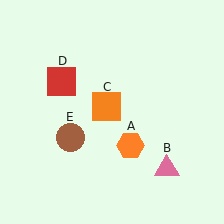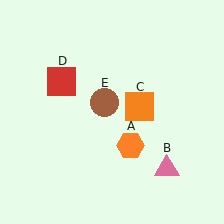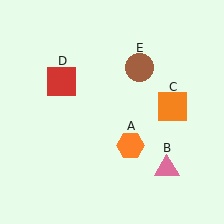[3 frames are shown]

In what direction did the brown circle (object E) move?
The brown circle (object E) moved up and to the right.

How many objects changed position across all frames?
2 objects changed position: orange square (object C), brown circle (object E).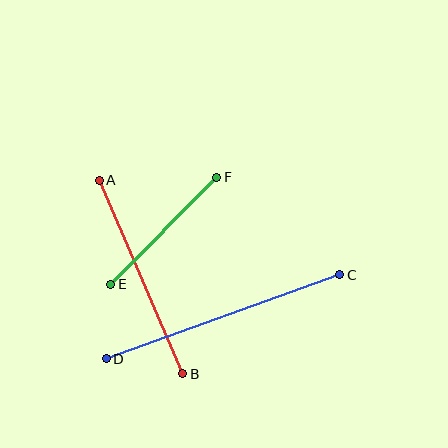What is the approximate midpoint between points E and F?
The midpoint is at approximately (164, 231) pixels.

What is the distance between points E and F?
The distance is approximately 151 pixels.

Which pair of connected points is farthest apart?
Points C and D are farthest apart.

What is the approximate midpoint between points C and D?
The midpoint is at approximately (223, 317) pixels.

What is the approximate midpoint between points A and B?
The midpoint is at approximately (141, 277) pixels.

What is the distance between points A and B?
The distance is approximately 211 pixels.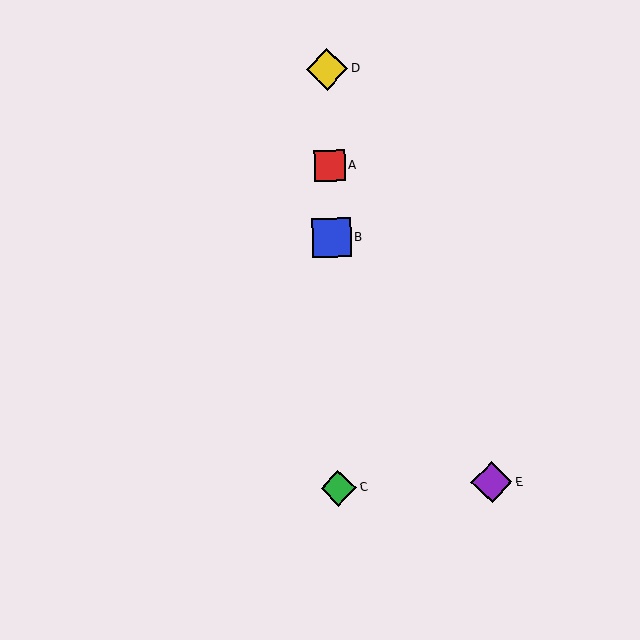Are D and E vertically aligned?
No, D is at x≈327 and E is at x≈492.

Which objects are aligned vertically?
Objects A, B, C, D are aligned vertically.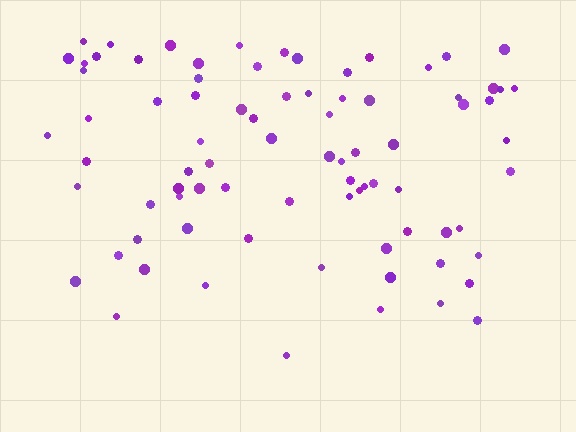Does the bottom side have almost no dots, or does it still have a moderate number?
Still a moderate number, just noticeably fewer than the top.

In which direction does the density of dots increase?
From bottom to top, with the top side densest.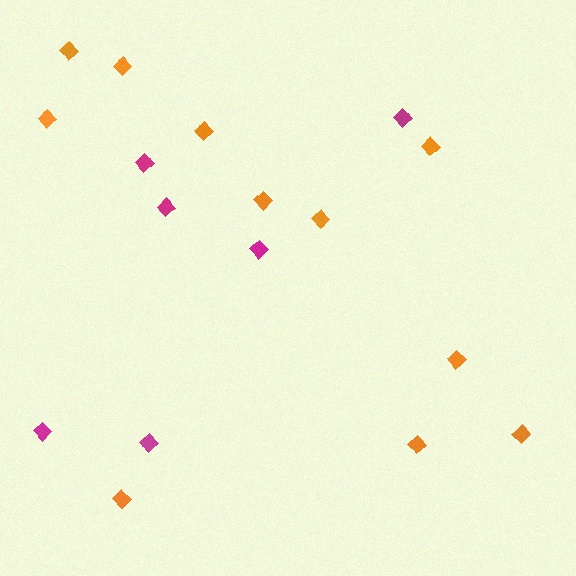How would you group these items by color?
There are 2 groups: one group of orange diamonds (11) and one group of magenta diamonds (6).